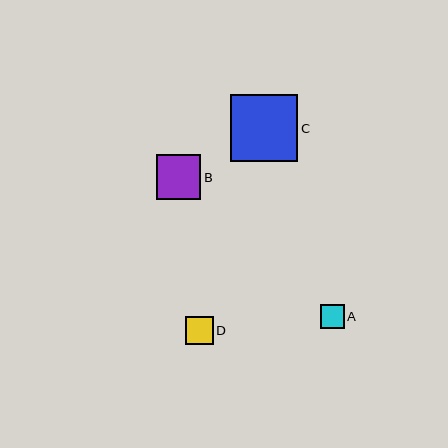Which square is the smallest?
Square A is the smallest with a size of approximately 24 pixels.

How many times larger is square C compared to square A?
Square C is approximately 2.8 times the size of square A.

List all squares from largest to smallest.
From largest to smallest: C, B, D, A.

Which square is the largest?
Square C is the largest with a size of approximately 67 pixels.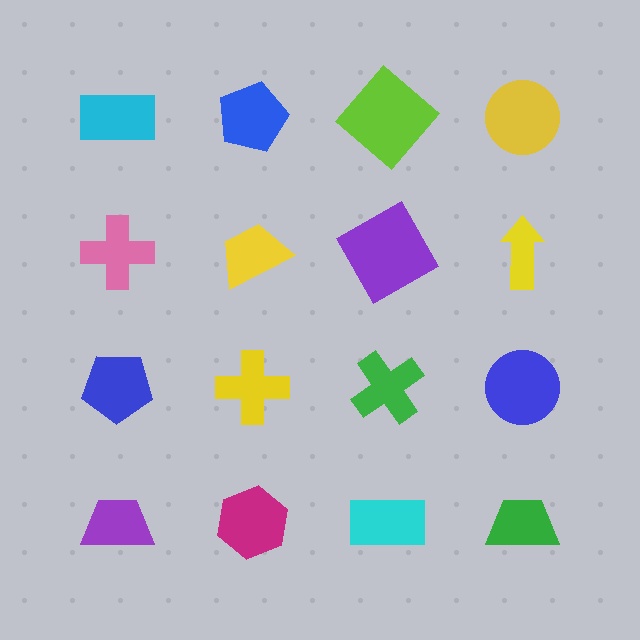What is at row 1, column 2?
A blue pentagon.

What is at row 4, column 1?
A purple trapezoid.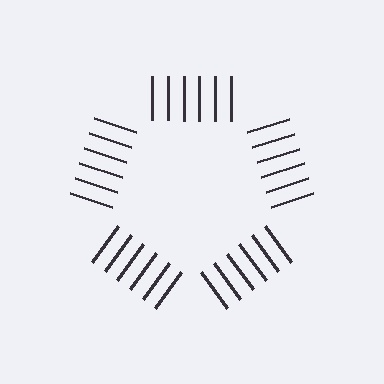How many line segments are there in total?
30 — 6 along each of the 5 edges.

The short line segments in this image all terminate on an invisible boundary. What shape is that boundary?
An illusory pentagon — the line segments terminate on its edges but no continuous stroke is drawn.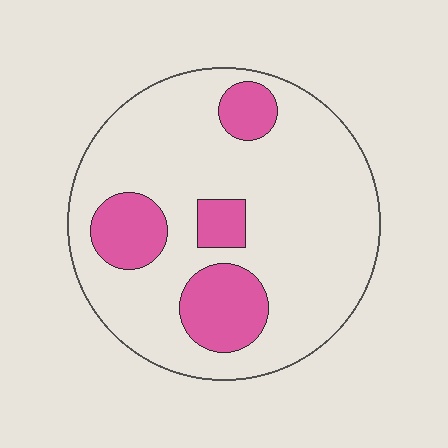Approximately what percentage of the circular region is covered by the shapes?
Approximately 20%.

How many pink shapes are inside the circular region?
4.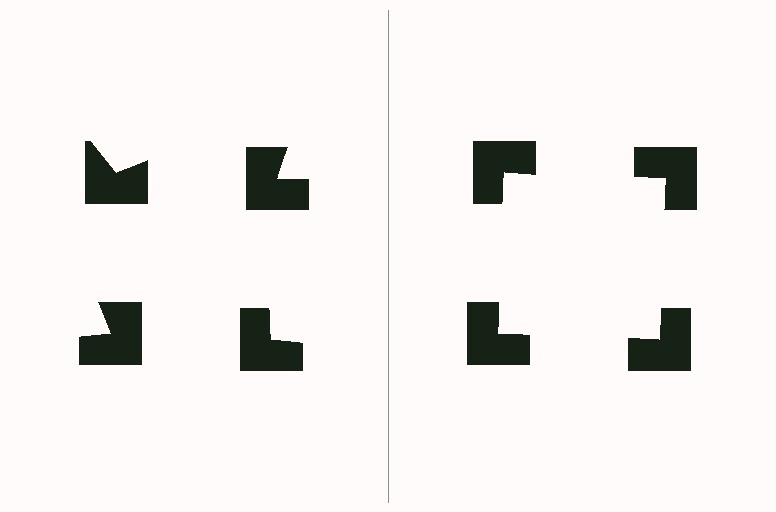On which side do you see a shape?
An illusory square appears on the right side. On the left side the wedge cuts are rotated, so no coherent shape forms.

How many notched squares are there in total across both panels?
8 — 4 on each side.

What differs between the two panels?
The notched squares are positioned identically on both sides; only the wedge orientations differ. On the right they align to a square; on the left they are misaligned.